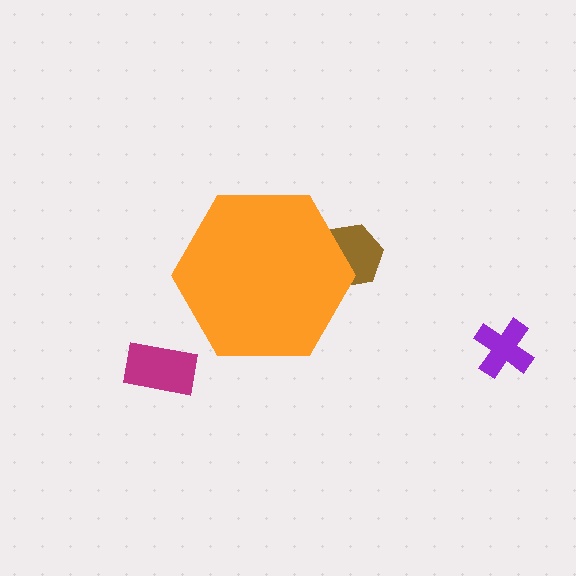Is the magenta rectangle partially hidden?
No, the magenta rectangle is fully visible.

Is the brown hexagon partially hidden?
Yes, the brown hexagon is partially hidden behind the orange hexagon.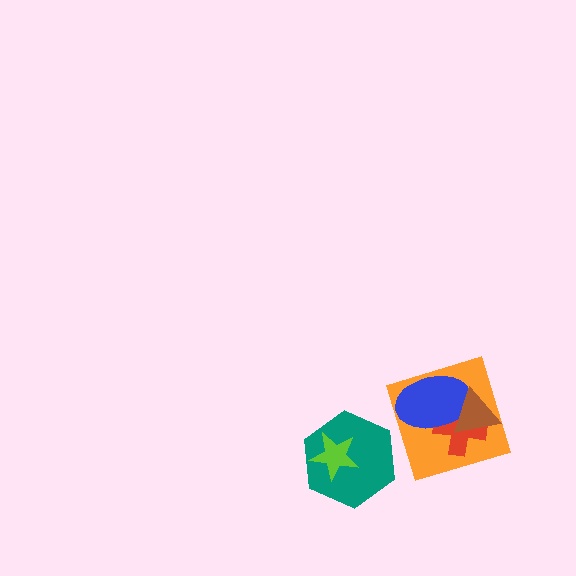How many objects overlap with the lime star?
1 object overlaps with the lime star.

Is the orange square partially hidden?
Yes, it is partially covered by another shape.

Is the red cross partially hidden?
Yes, it is partially covered by another shape.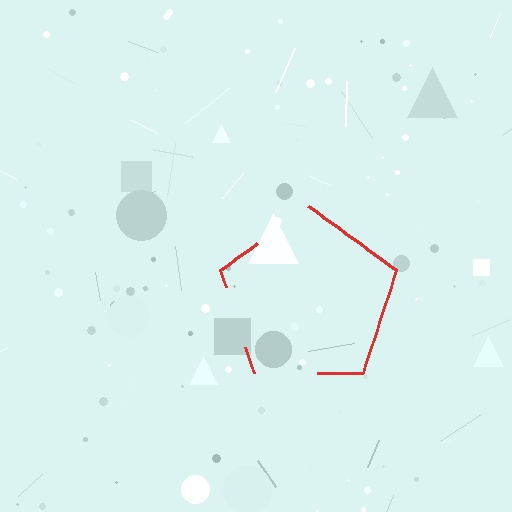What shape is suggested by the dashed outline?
The dashed outline suggests a pentagon.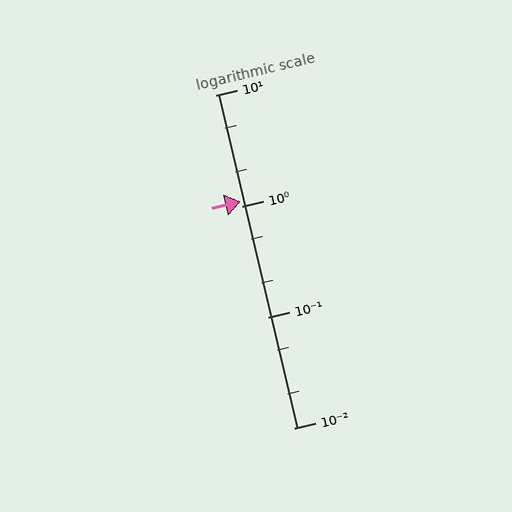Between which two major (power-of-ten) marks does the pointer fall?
The pointer is between 1 and 10.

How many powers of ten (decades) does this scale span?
The scale spans 3 decades, from 0.01 to 10.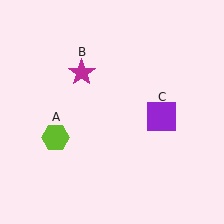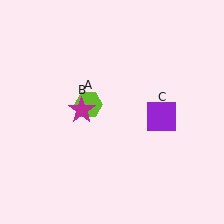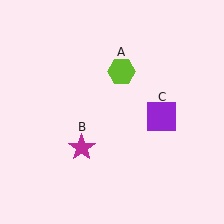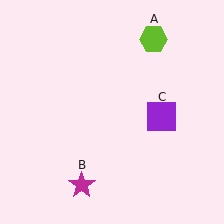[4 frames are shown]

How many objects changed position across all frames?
2 objects changed position: lime hexagon (object A), magenta star (object B).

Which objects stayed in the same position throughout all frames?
Purple square (object C) remained stationary.